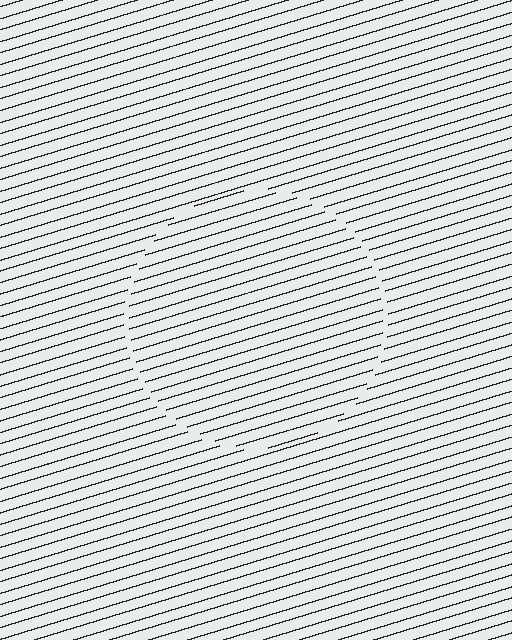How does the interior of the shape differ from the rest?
The interior of the shape contains the same grating, shifted by half a period — the contour is defined by the phase discontinuity where line-ends from the inner and outer gratings abut.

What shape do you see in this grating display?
An illusory circle. The interior of the shape contains the same grating, shifted by half a period — the contour is defined by the phase discontinuity where line-ends from the inner and outer gratings abut.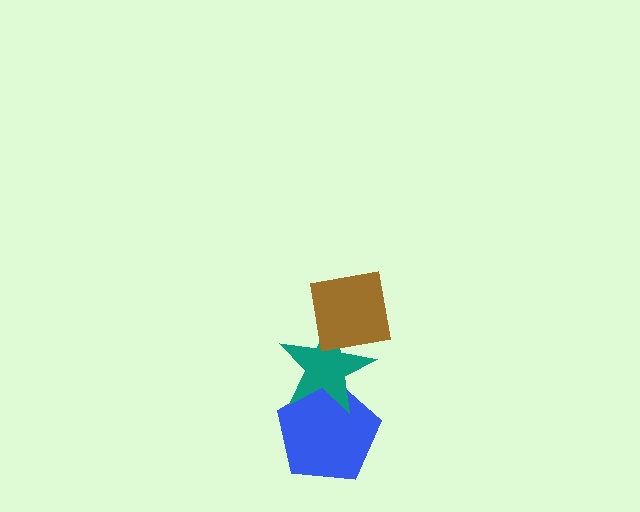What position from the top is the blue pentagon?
The blue pentagon is 3rd from the top.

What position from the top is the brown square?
The brown square is 1st from the top.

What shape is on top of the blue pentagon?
The teal star is on top of the blue pentagon.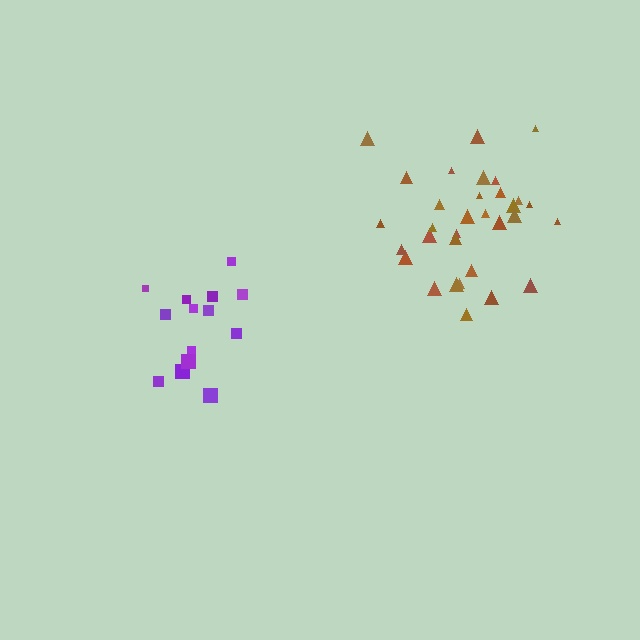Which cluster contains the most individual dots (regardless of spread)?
Brown (33).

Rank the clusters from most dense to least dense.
brown, purple.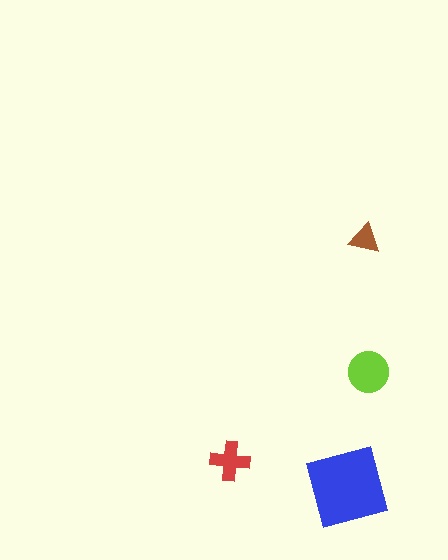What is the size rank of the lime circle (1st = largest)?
2nd.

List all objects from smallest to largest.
The brown triangle, the red cross, the lime circle, the blue diamond.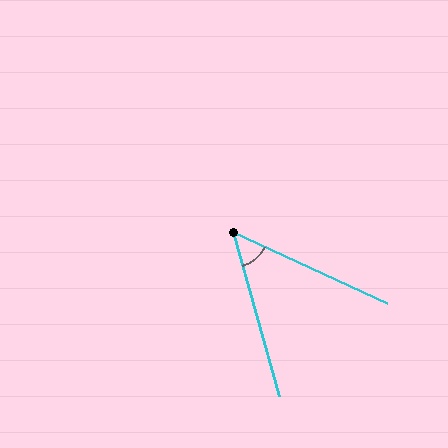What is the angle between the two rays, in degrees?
Approximately 50 degrees.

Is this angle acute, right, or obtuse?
It is acute.